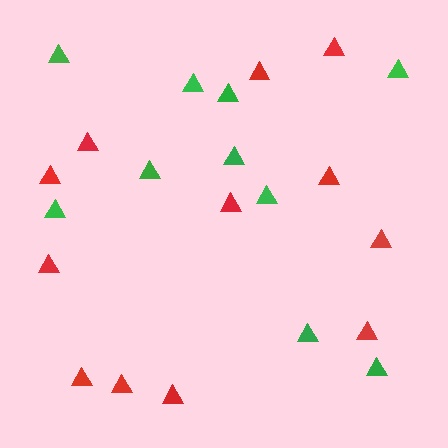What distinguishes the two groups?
There are 2 groups: one group of red triangles (12) and one group of green triangles (10).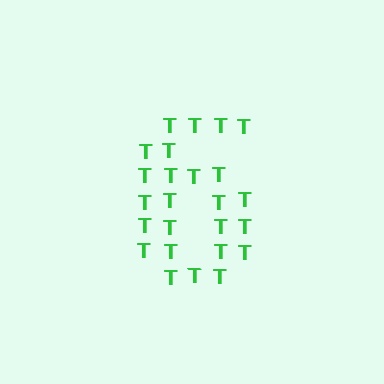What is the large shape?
The large shape is the digit 6.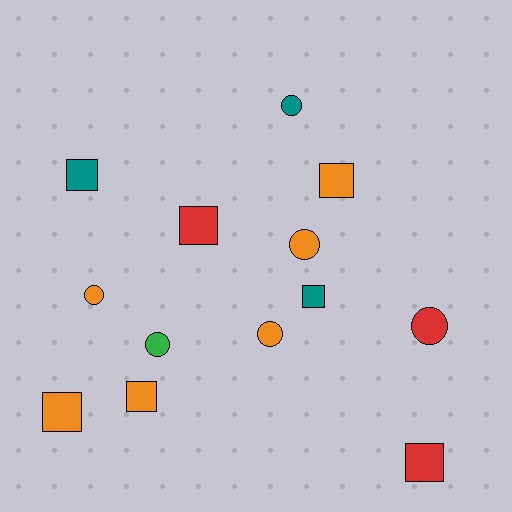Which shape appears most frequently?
Square, with 7 objects.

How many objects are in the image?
There are 13 objects.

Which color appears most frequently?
Orange, with 6 objects.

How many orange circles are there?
There are 3 orange circles.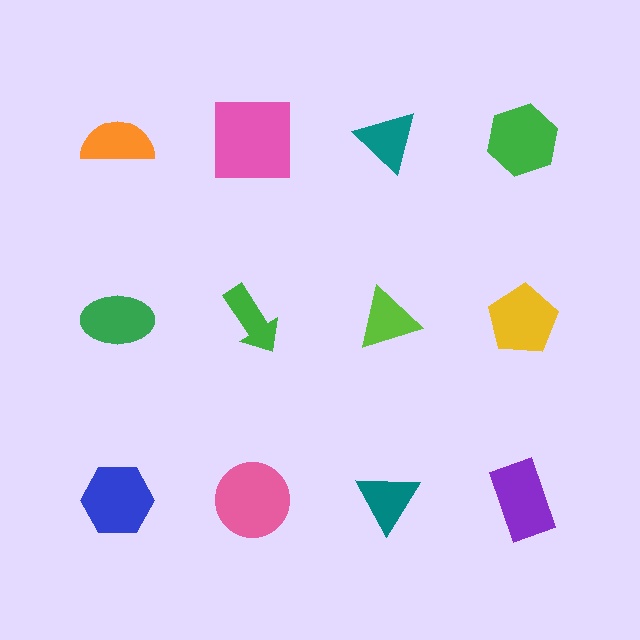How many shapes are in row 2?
4 shapes.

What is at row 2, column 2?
A green arrow.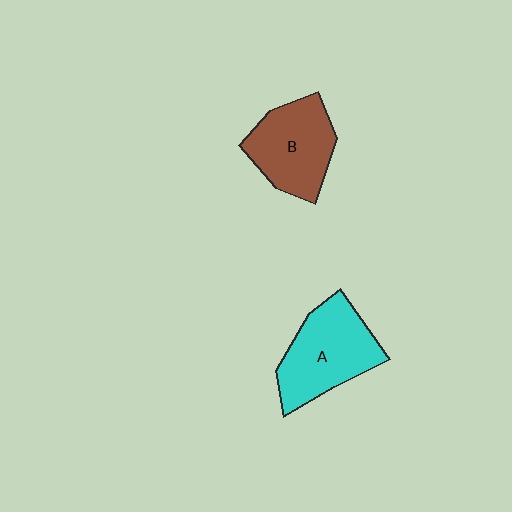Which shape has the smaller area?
Shape B (brown).